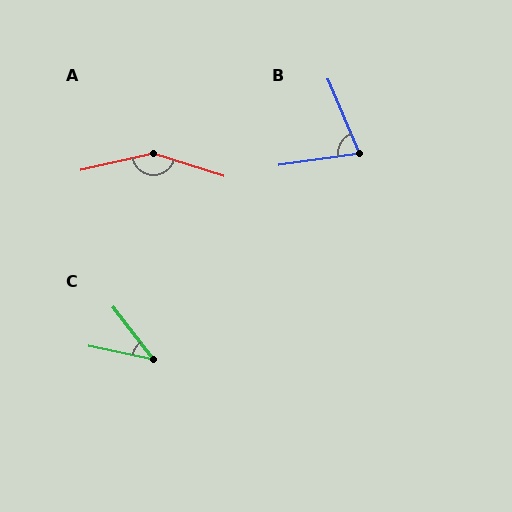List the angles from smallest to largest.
C (41°), B (76°), A (149°).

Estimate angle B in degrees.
Approximately 76 degrees.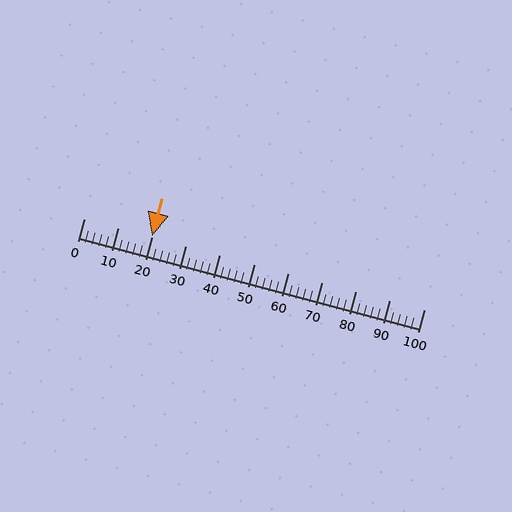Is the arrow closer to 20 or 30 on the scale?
The arrow is closer to 20.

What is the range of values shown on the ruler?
The ruler shows values from 0 to 100.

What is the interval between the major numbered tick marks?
The major tick marks are spaced 10 units apart.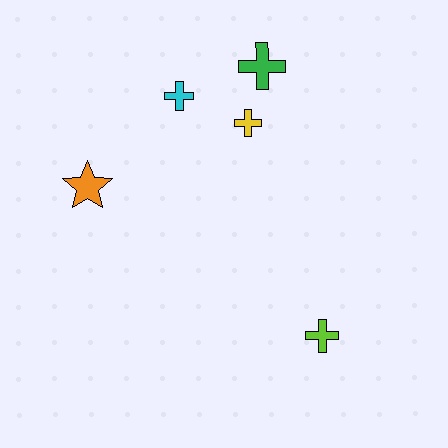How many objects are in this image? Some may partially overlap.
There are 5 objects.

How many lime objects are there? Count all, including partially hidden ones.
There is 1 lime object.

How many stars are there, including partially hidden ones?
There is 1 star.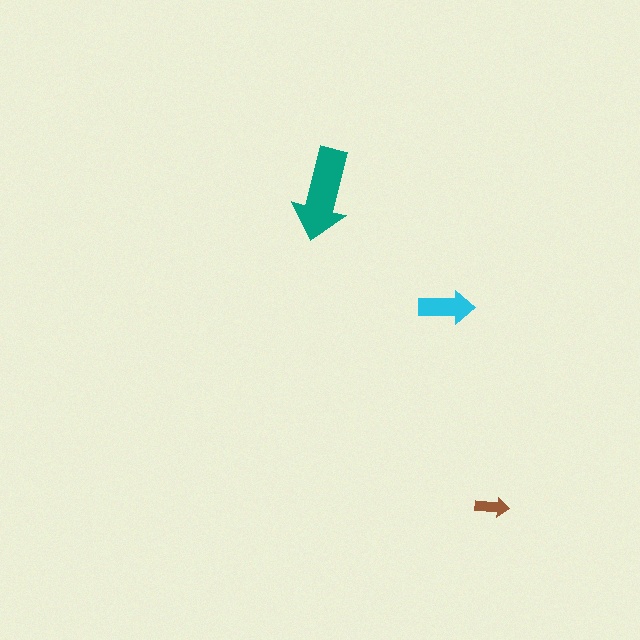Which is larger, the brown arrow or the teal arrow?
The teal one.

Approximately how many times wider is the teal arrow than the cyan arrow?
About 1.5 times wider.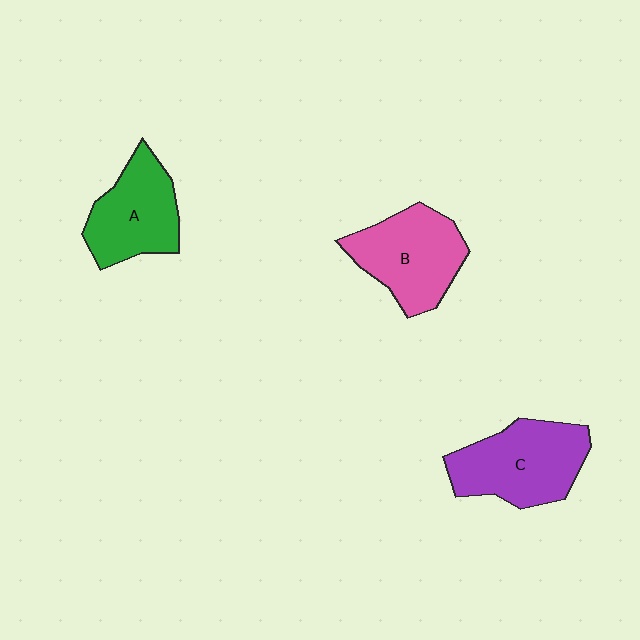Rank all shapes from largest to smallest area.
From largest to smallest: C (purple), B (pink), A (green).